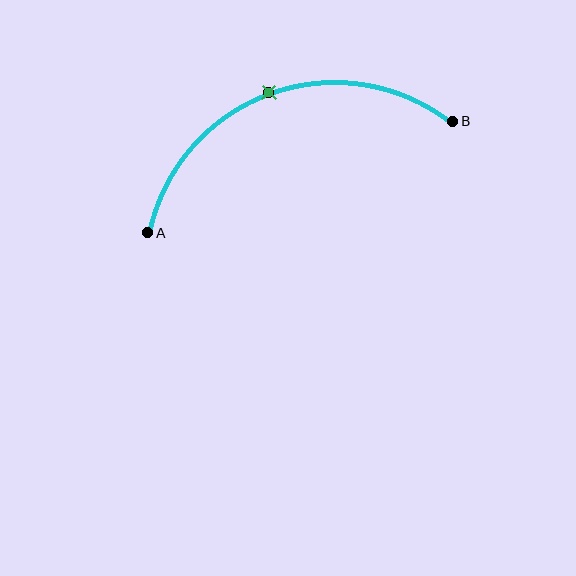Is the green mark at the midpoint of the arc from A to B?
Yes. The green mark lies on the arc at equal arc-length from both A and B — it is the arc midpoint.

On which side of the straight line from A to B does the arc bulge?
The arc bulges above the straight line connecting A and B.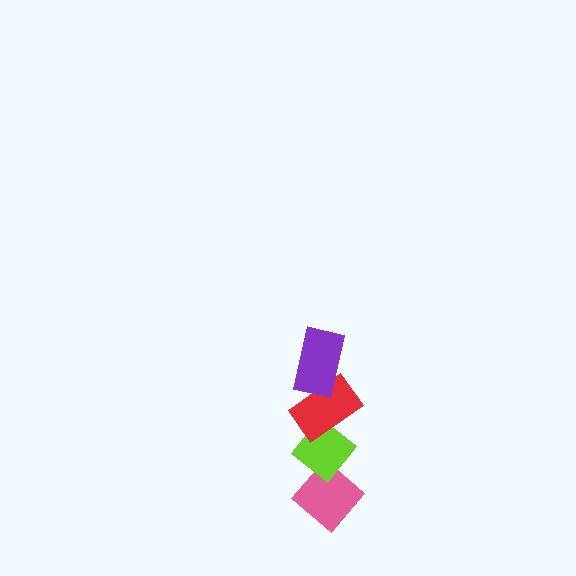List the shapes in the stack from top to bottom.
From top to bottom: the purple rectangle, the red rectangle, the lime diamond, the pink diamond.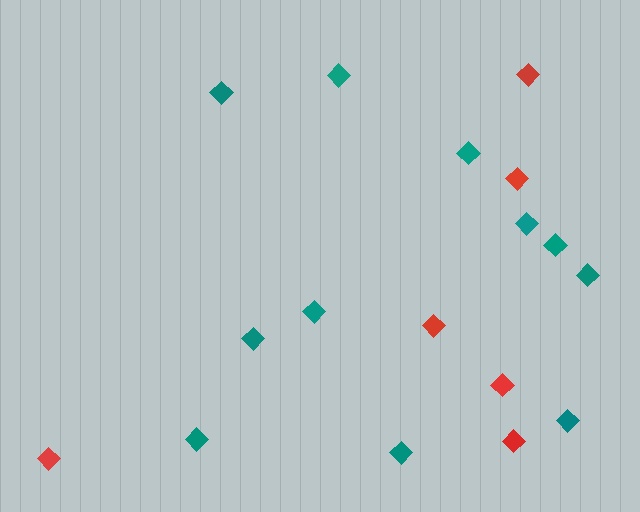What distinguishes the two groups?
There are 2 groups: one group of red diamonds (6) and one group of teal diamonds (11).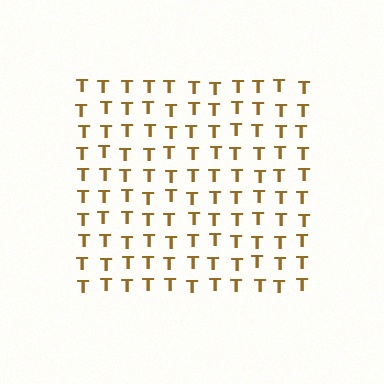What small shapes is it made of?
It is made of small letter T's.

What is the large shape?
The large shape is a square.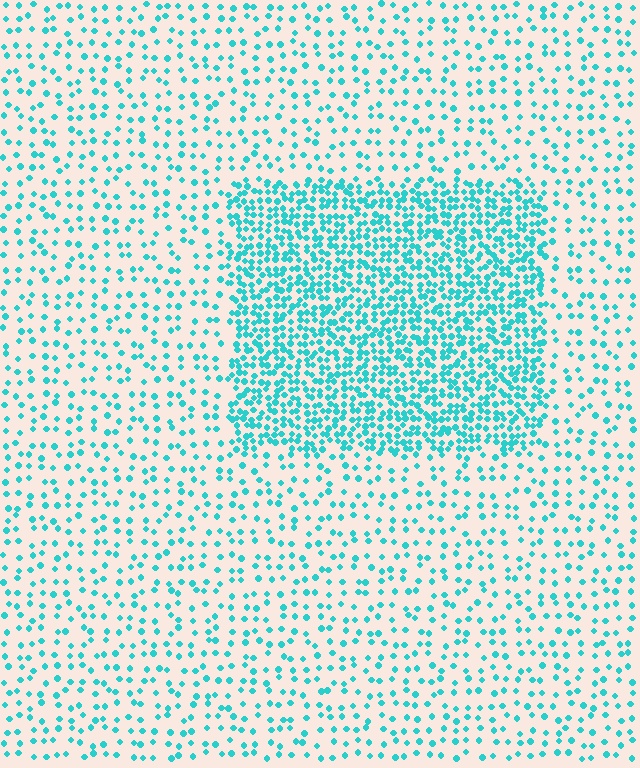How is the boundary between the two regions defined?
The boundary is defined by a change in element density (approximately 2.7x ratio). All elements are the same color, size, and shape.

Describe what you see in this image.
The image contains small cyan elements arranged at two different densities. A rectangle-shaped region is visible where the elements are more densely packed than the surrounding area.